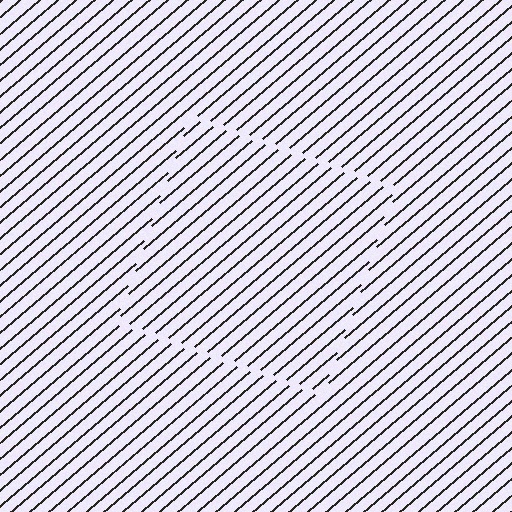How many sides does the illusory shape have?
4 sides — the line-ends trace a square.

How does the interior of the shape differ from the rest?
The interior of the shape contains the same grating, shifted by half a period — the contour is defined by the phase discontinuity where line-ends from the inner and outer gratings abut.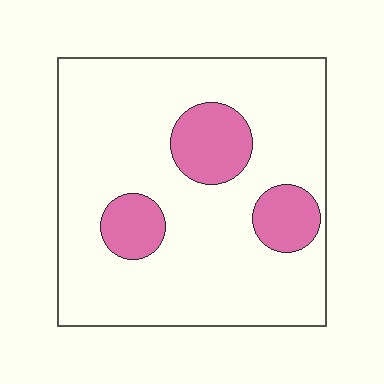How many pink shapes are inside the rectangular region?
3.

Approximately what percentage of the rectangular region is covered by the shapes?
Approximately 15%.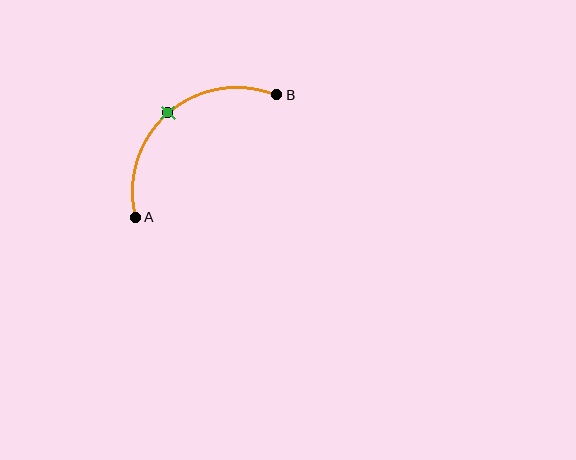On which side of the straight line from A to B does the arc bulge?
The arc bulges above and to the left of the straight line connecting A and B.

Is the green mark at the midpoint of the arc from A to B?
Yes. The green mark lies on the arc at equal arc-length from both A and B — it is the arc midpoint.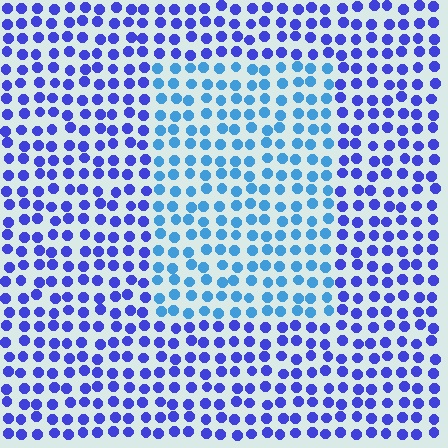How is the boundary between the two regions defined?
The boundary is defined purely by a slight shift in hue (about 36 degrees). Spacing, size, and orientation are identical on both sides.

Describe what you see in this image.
The image is filled with small blue elements in a uniform arrangement. A rectangle-shaped region is visible where the elements are tinted to a slightly different hue, forming a subtle color boundary.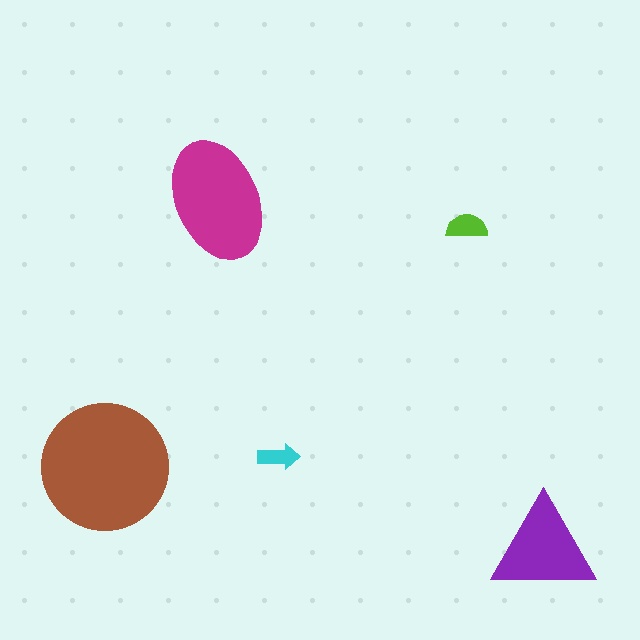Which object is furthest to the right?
The purple triangle is rightmost.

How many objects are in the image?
There are 5 objects in the image.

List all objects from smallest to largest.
The cyan arrow, the lime semicircle, the purple triangle, the magenta ellipse, the brown circle.